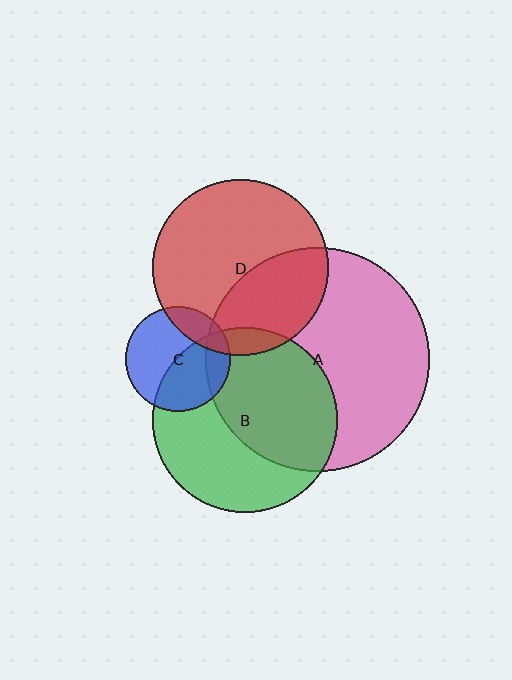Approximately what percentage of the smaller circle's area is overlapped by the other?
Approximately 35%.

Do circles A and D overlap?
Yes.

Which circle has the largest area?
Circle A (pink).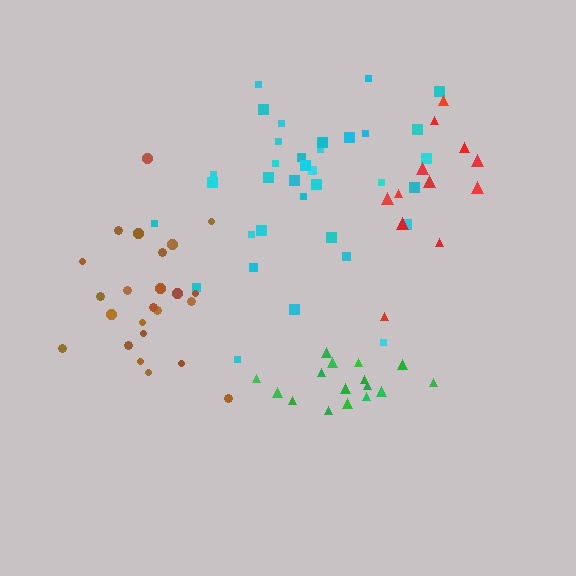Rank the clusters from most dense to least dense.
brown, green, cyan, red.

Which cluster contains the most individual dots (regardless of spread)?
Cyan (35).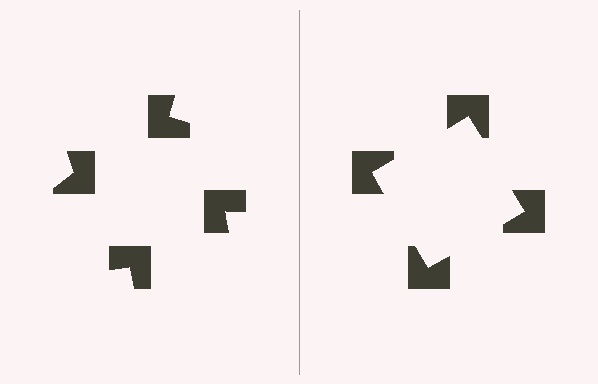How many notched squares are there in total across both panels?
8 — 4 on each side.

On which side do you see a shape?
An illusory square appears on the right side. On the left side the wedge cuts are rotated, so no coherent shape forms.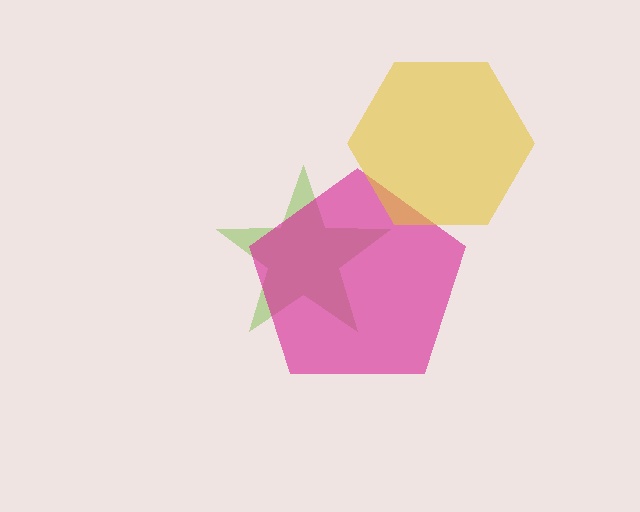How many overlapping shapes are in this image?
There are 3 overlapping shapes in the image.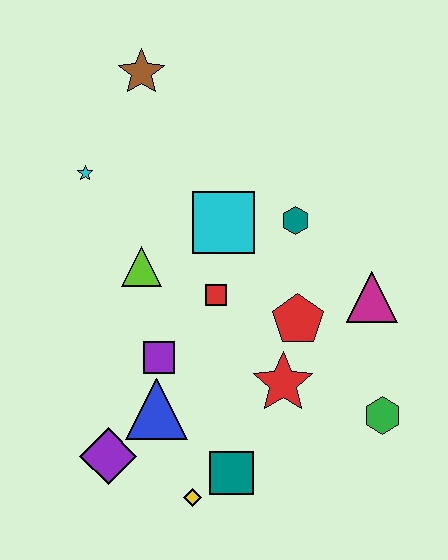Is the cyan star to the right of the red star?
No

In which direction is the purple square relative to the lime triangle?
The purple square is below the lime triangle.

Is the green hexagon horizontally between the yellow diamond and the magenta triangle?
No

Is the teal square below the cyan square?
Yes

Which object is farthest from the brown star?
The yellow diamond is farthest from the brown star.